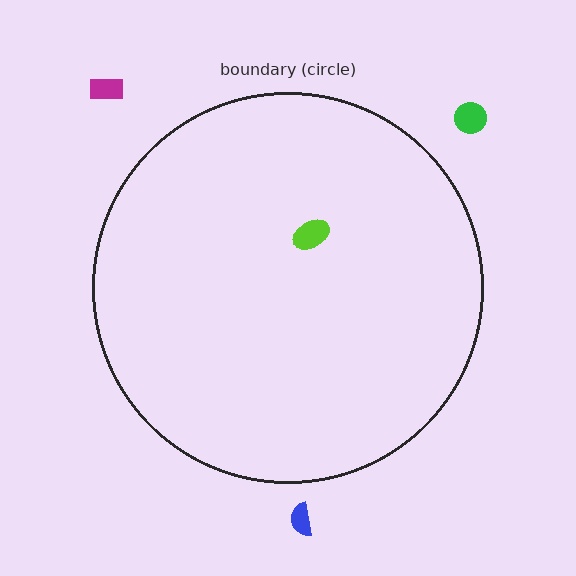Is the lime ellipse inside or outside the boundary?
Inside.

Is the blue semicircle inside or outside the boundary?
Outside.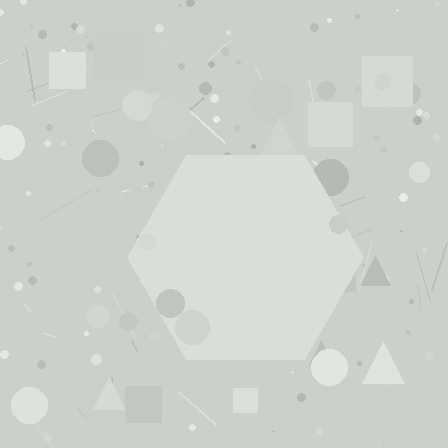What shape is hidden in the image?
A hexagon is hidden in the image.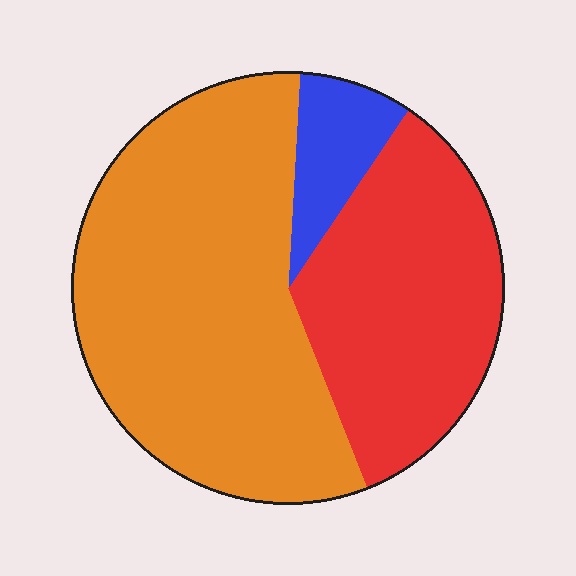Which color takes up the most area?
Orange, at roughly 55%.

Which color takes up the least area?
Blue, at roughly 10%.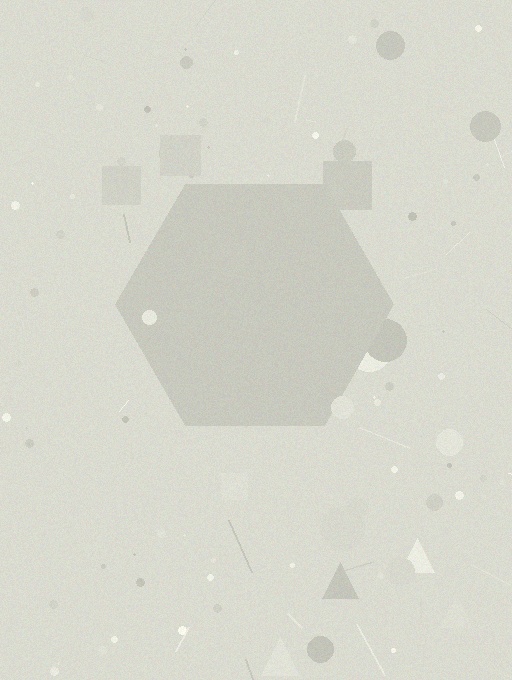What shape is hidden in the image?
A hexagon is hidden in the image.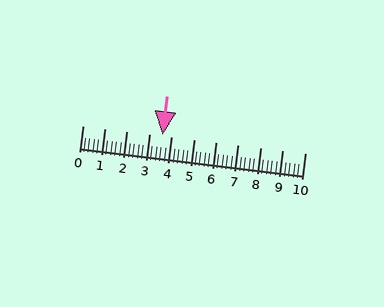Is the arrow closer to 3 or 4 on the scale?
The arrow is closer to 4.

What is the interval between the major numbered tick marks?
The major tick marks are spaced 1 units apart.